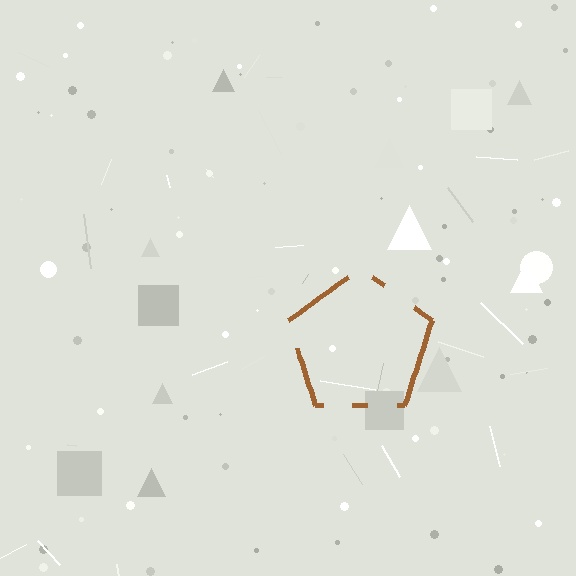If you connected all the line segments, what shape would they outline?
They would outline a pentagon.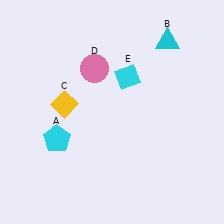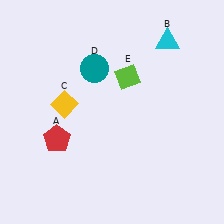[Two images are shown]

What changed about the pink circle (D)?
In Image 1, D is pink. In Image 2, it changed to teal.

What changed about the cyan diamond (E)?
In Image 1, E is cyan. In Image 2, it changed to lime.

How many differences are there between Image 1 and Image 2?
There are 3 differences between the two images.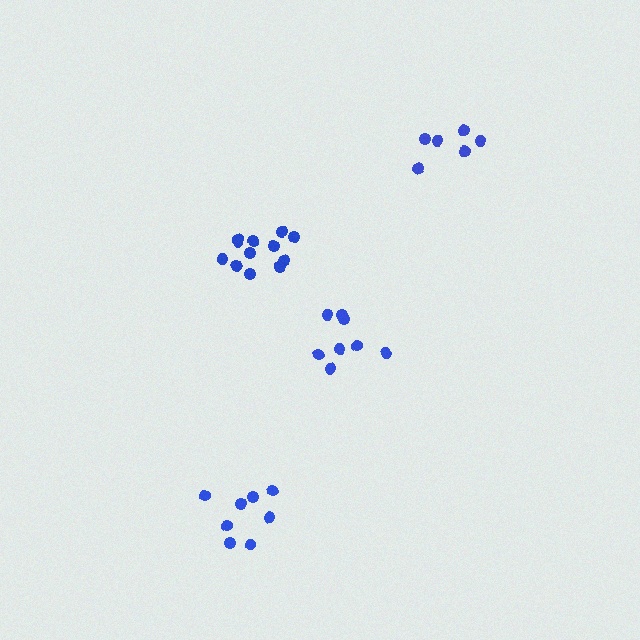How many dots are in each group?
Group 1: 8 dots, Group 2: 6 dots, Group 3: 8 dots, Group 4: 12 dots (34 total).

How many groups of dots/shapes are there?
There are 4 groups.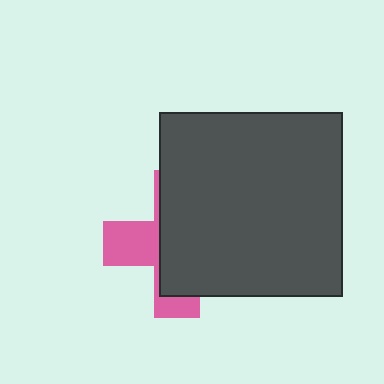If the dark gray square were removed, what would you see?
You would see the complete pink cross.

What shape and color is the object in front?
The object in front is a dark gray square.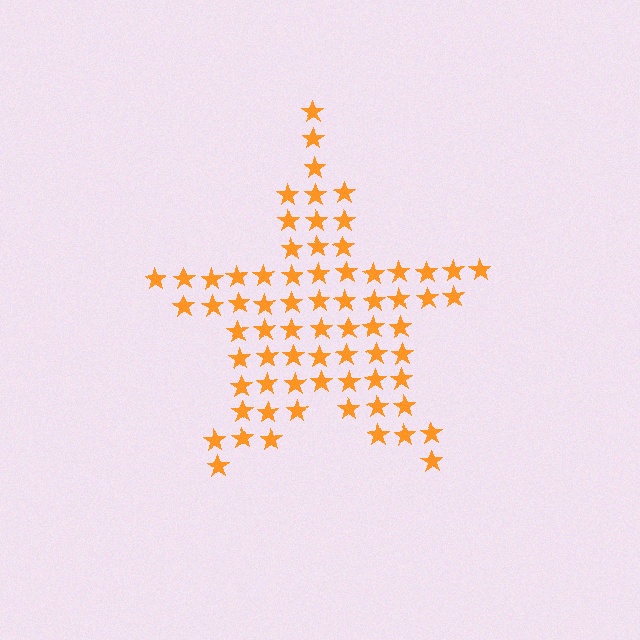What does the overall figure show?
The overall figure shows a star.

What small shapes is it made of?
It is made of small stars.